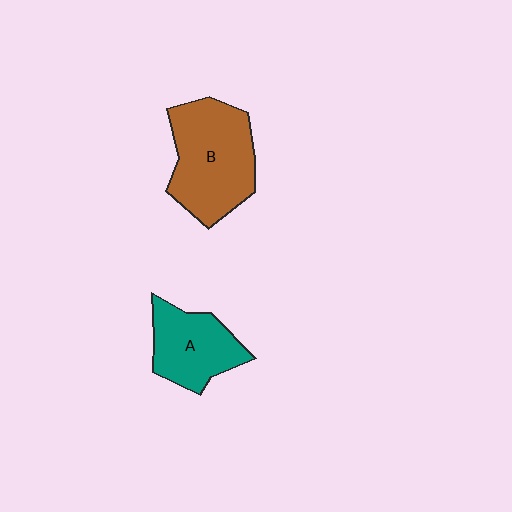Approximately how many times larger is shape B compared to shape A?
Approximately 1.5 times.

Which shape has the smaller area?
Shape A (teal).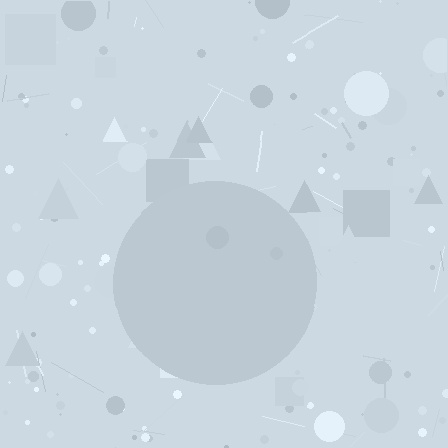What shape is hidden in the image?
A circle is hidden in the image.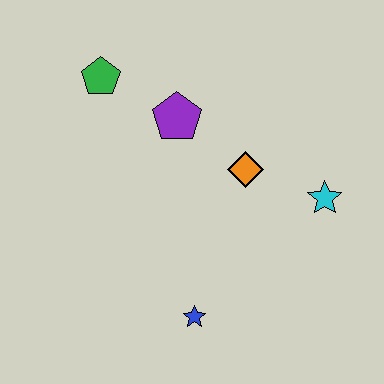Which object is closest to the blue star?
The orange diamond is closest to the blue star.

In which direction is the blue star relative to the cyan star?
The blue star is to the left of the cyan star.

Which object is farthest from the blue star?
The green pentagon is farthest from the blue star.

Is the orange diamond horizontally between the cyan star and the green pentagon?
Yes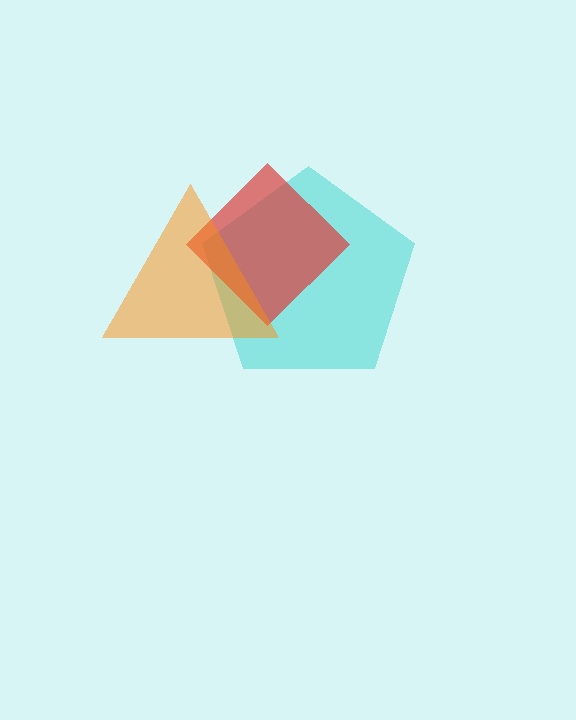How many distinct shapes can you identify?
There are 3 distinct shapes: a cyan pentagon, a red diamond, an orange triangle.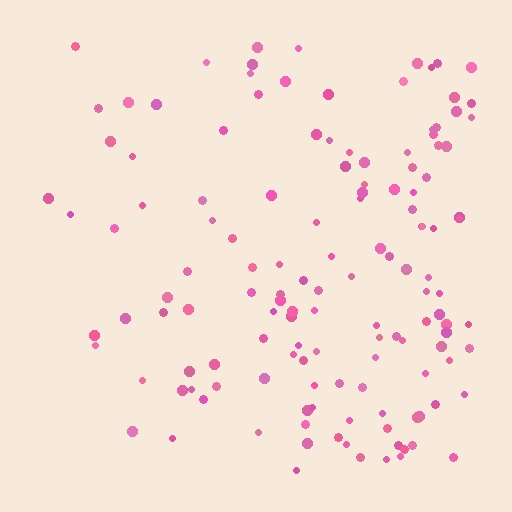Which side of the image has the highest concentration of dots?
The right.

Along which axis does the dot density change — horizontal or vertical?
Horizontal.